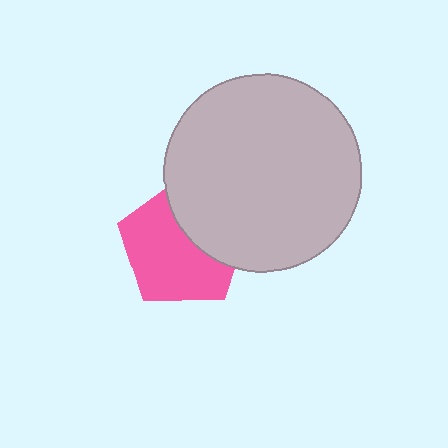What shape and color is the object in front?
The object in front is a light gray circle.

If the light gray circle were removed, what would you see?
You would see the complete pink pentagon.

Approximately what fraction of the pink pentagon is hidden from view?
Roughly 37% of the pink pentagon is hidden behind the light gray circle.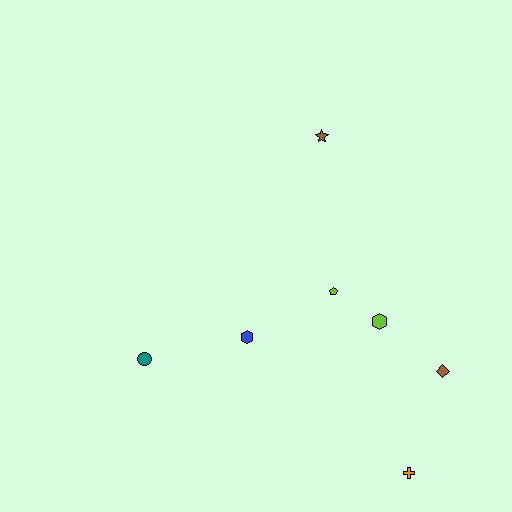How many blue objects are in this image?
There is 1 blue object.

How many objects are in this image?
There are 7 objects.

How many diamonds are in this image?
There is 1 diamond.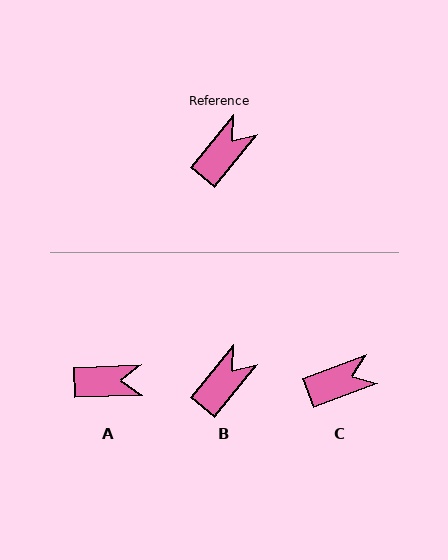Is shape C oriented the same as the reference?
No, it is off by about 30 degrees.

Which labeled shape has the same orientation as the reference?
B.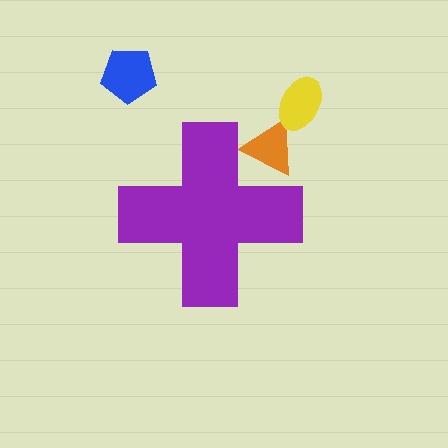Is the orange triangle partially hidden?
Yes, the orange triangle is partially hidden behind the purple cross.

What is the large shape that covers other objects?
A purple cross.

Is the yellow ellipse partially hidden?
No, the yellow ellipse is fully visible.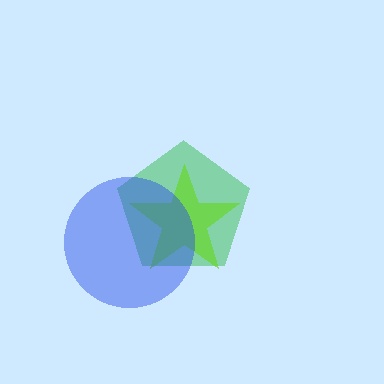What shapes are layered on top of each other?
The layered shapes are: a green pentagon, a lime star, a blue circle.